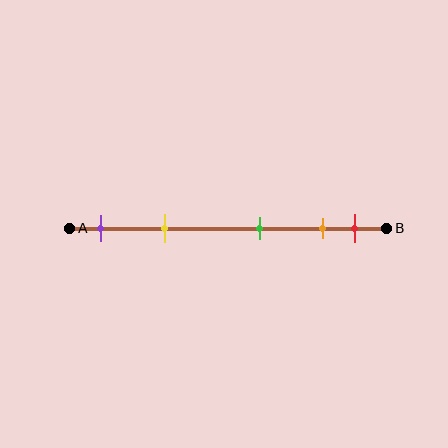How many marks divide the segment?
There are 5 marks dividing the segment.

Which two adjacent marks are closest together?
The orange and red marks are the closest adjacent pair.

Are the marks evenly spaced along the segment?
No, the marks are not evenly spaced.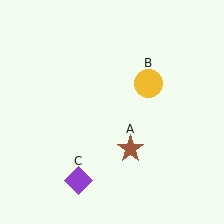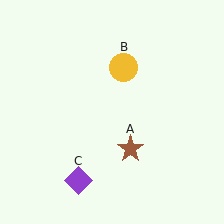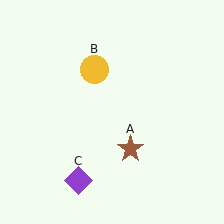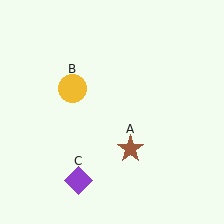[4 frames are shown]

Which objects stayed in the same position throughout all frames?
Brown star (object A) and purple diamond (object C) remained stationary.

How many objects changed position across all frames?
1 object changed position: yellow circle (object B).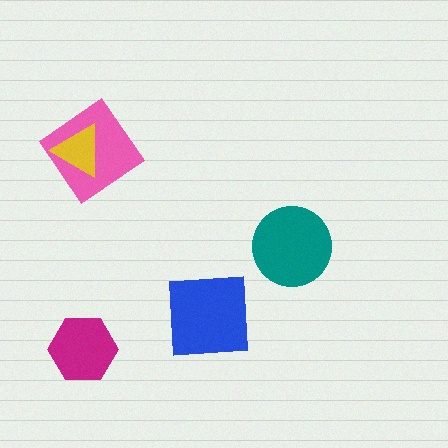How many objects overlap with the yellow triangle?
1 object overlaps with the yellow triangle.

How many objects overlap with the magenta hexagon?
0 objects overlap with the magenta hexagon.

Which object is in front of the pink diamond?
The yellow triangle is in front of the pink diamond.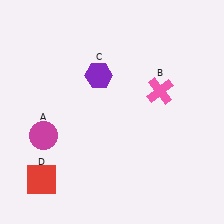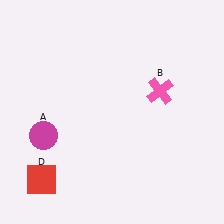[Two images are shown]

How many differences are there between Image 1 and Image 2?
There is 1 difference between the two images.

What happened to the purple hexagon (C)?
The purple hexagon (C) was removed in Image 2. It was in the top-left area of Image 1.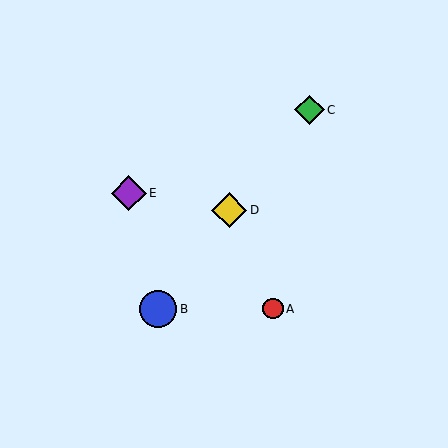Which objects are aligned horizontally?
Objects A, B are aligned horizontally.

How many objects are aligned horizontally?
2 objects (A, B) are aligned horizontally.